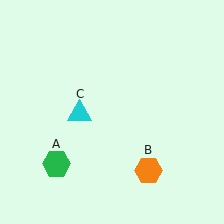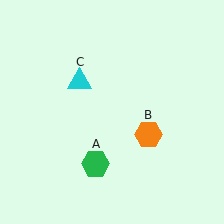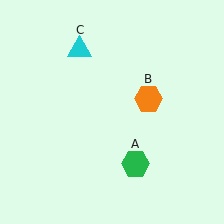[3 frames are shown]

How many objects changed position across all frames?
3 objects changed position: green hexagon (object A), orange hexagon (object B), cyan triangle (object C).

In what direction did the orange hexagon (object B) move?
The orange hexagon (object B) moved up.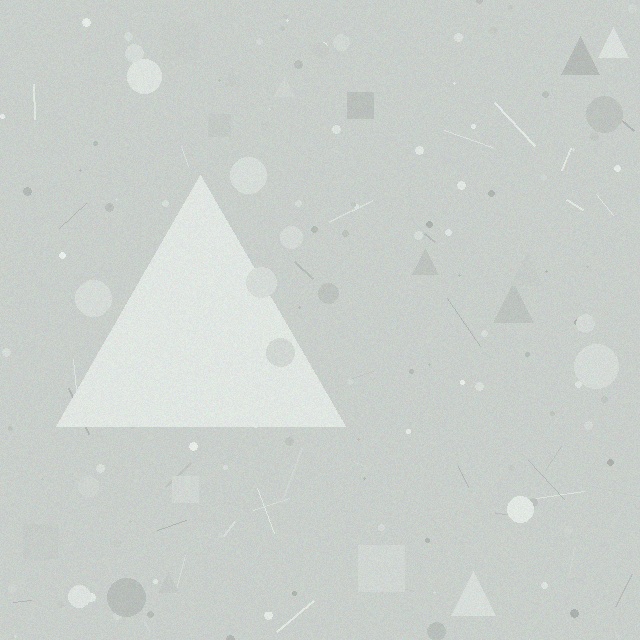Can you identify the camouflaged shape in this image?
The camouflaged shape is a triangle.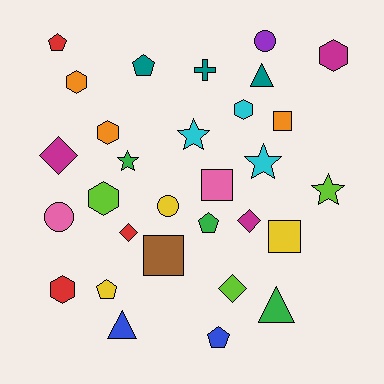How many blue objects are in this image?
There are 2 blue objects.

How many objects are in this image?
There are 30 objects.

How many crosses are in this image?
There is 1 cross.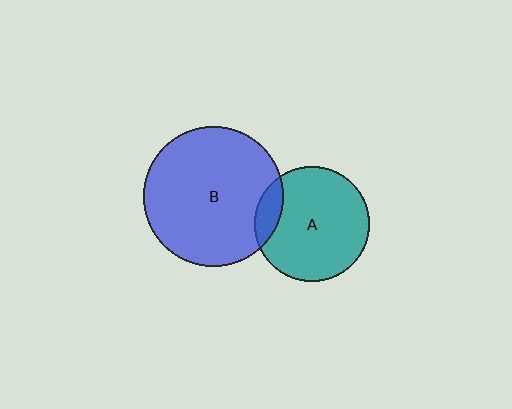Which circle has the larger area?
Circle B (blue).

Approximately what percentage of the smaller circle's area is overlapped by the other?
Approximately 15%.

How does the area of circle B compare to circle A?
Approximately 1.5 times.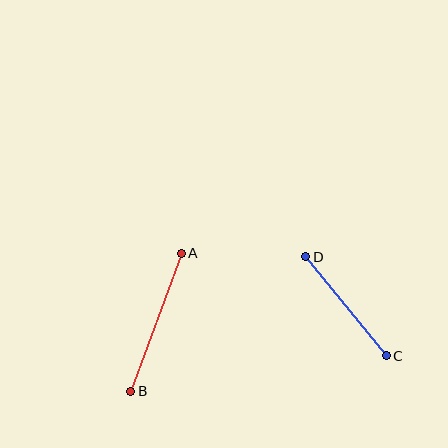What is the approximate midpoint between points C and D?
The midpoint is at approximately (346, 306) pixels.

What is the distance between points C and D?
The distance is approximately 127 pixels.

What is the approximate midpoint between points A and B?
The midpoint is at approximately (156, 322) pixels.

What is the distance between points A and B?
The distance is approximately 147 pixels.